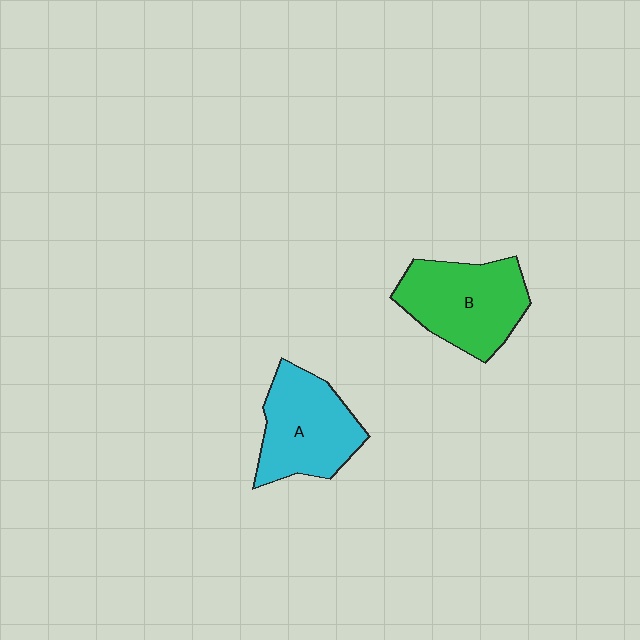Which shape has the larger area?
Shape B (green).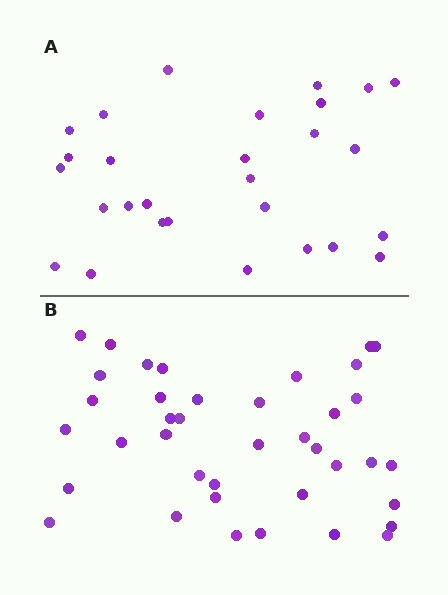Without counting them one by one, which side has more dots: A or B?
Region B (the bottom region) has more dots.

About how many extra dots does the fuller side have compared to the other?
Region B has roughly 12 or so more dots than region A.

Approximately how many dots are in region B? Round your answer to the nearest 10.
About 40 dots. (The exact count is 39, which rounds to 40.)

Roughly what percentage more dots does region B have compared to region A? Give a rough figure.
About 40% more.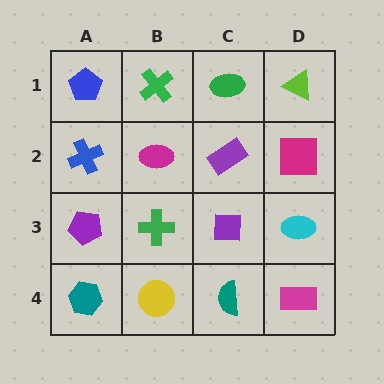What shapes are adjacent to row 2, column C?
A green ellipse (row 1, column C), a purple square (row 3, column C), a magenta ellipse (row 2, column B), a magenta square (row 2, column D).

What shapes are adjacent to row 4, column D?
A cyan ellipse (row 3, column D), a teal semicircle (row 4, column C).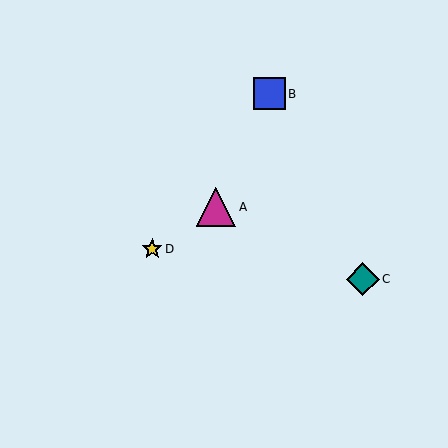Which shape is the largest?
The magenta triangle (labeled A) is the largest.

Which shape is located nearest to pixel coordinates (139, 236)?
The yellow star (labeled D) at (152, 249) is nearest to that location.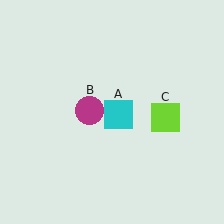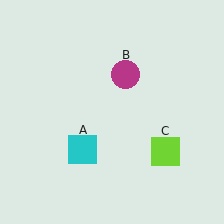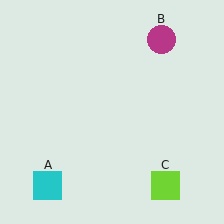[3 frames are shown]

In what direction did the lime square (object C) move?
The lime square (object C) moved down.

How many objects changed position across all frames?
3 objects changed position: cyan square (object A), magenta circle (object B), lime square (object C).